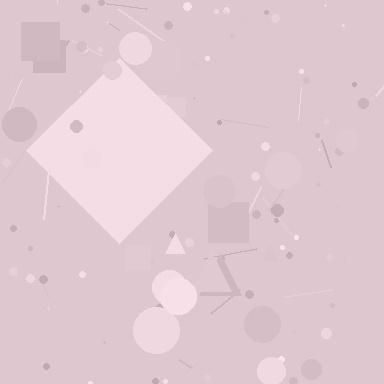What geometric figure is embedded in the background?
A diamond is embedded in the background.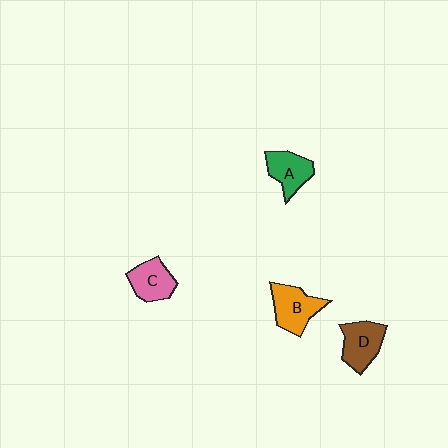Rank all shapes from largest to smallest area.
From largest to smallest: B (orange), D (brown), C (pink), A (green).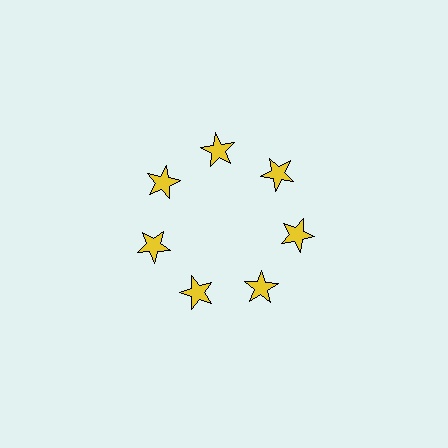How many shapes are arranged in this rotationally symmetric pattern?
There are 7 shapes, arranged in 7 groups of 1.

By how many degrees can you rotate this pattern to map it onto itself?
The pattern maps onto itself every 51 degrees of rotation.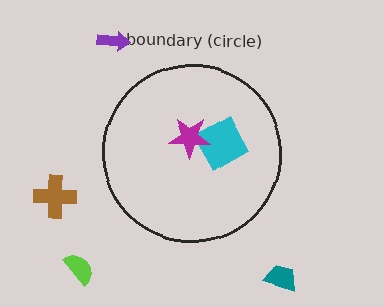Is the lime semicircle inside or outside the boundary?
Outside.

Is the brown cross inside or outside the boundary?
Outside.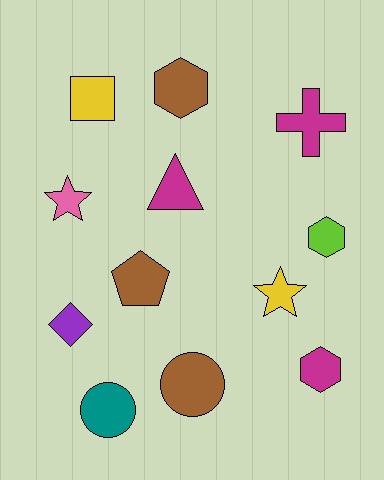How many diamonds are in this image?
There is 1 diamond.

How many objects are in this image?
There are 12 objects.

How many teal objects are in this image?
There is 1 teal object.